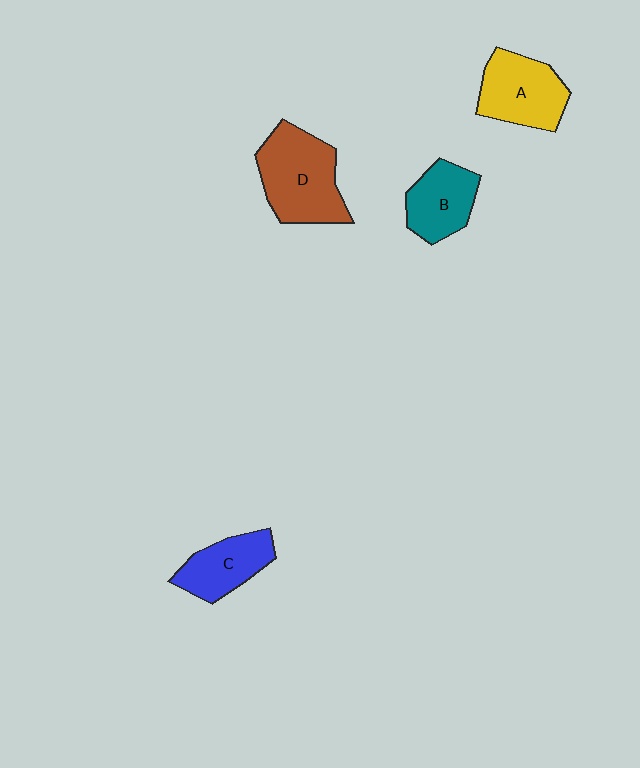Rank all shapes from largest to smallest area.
From largest to smallest: D (brown), A (yellow), C (blue), B (teal).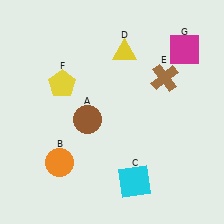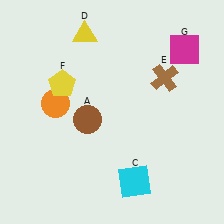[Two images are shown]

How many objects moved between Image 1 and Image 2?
2 objects moved between the two images.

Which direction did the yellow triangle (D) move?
The yellow triangle (D) moved left.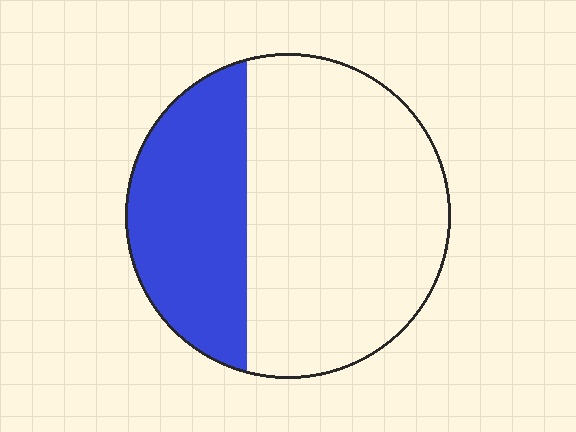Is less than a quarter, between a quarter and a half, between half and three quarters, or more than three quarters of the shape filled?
Between a quarter and a half.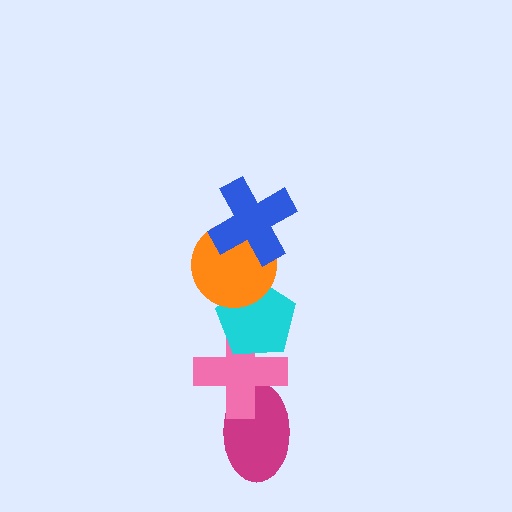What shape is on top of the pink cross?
The cyan pentagon is on top of the pink cross.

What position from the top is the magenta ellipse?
The magenta ellipse is 5th from the top.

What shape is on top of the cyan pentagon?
The orange circle is on top of the cyan pentagon.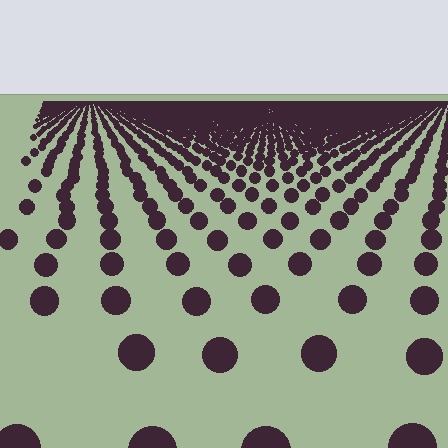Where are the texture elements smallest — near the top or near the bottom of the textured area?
Near the top.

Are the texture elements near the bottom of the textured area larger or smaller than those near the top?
Larger. Near the bottom, elements are closer to the viewer and appear at a bigger on-screen size.